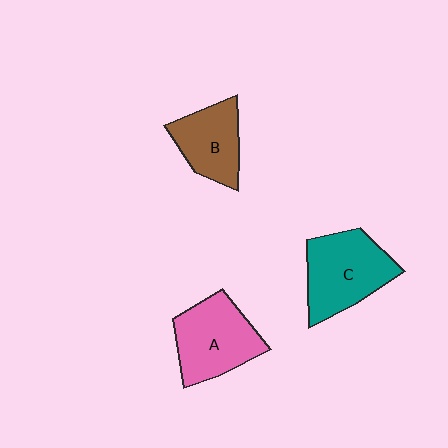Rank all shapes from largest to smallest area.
From largest to smallest: C (teal), A (pink), B (brown).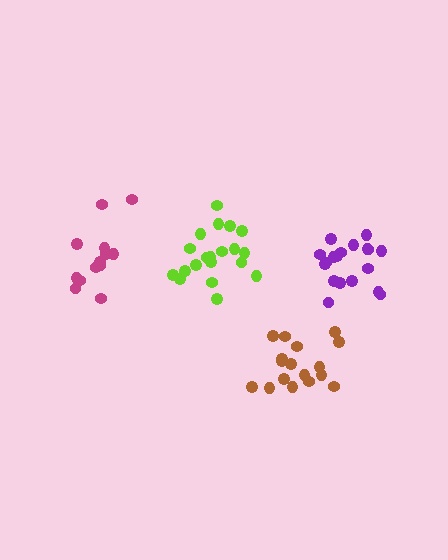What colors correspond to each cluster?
The clusters are colored: magenta, brown, purple, lime.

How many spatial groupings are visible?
There are 4 spatial groupings.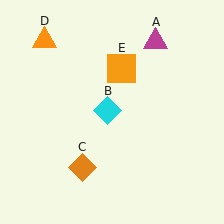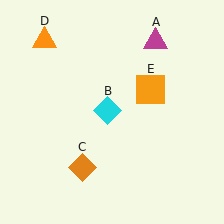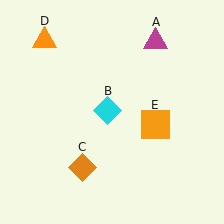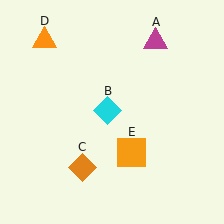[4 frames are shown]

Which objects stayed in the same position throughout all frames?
Magenta triangle (object A) and cyan diamond (object B) and orange diamond (object C) and orange triangle (object D) remained stationary.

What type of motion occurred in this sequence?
The orange square (object E) rotated clockwise around the center of the scene.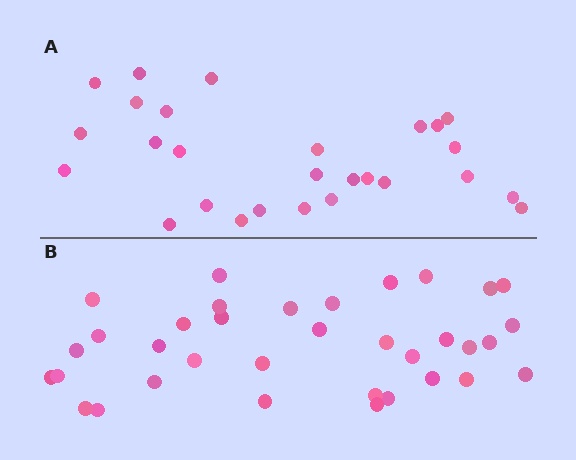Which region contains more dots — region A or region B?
Region B (the bottom region) has more dots.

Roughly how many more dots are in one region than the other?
Region B has roughly 8 or so more dots than region A.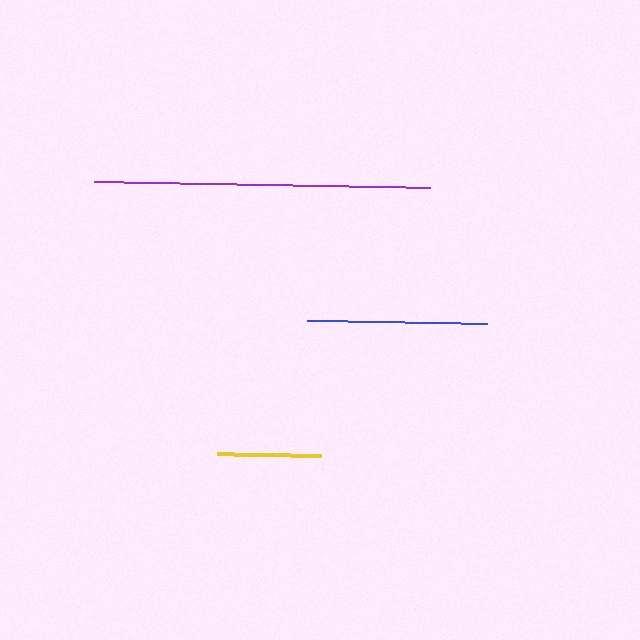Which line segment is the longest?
The purple line is the longest at approximately 336 pixels.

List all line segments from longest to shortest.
From longest to shortest: purple, blue, yellow.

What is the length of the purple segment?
The purple segment is approximately 336 pixels long.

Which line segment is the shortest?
The yellow line is the shortest at approximately 104 pixels.